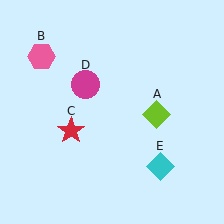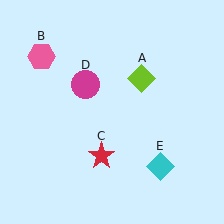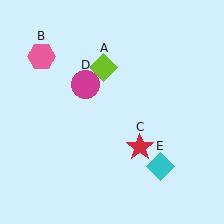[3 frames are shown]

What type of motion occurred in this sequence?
The lime diamond (object A), red star (object C) rotated counterclockwise around the center of the scene.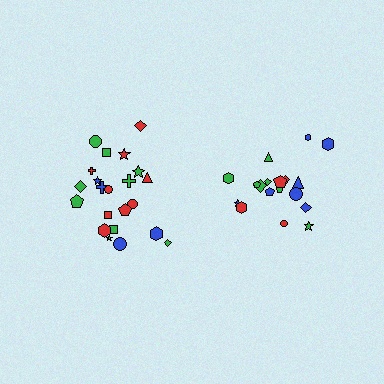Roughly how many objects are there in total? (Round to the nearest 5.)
Roughly 40 objects in total.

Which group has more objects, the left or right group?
The left group.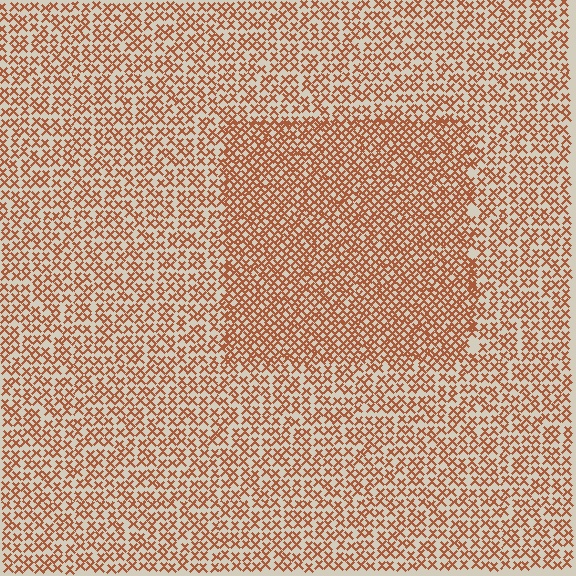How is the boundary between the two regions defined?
The boundary is defined by a change in element density (approximately 1.7x ratio). All elements are the same color, size, and shape.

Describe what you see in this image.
The image contains small brown elements arranged at two different densities. A rectangle-shaped region is visible where the elements are more densely packed than the surrounding area.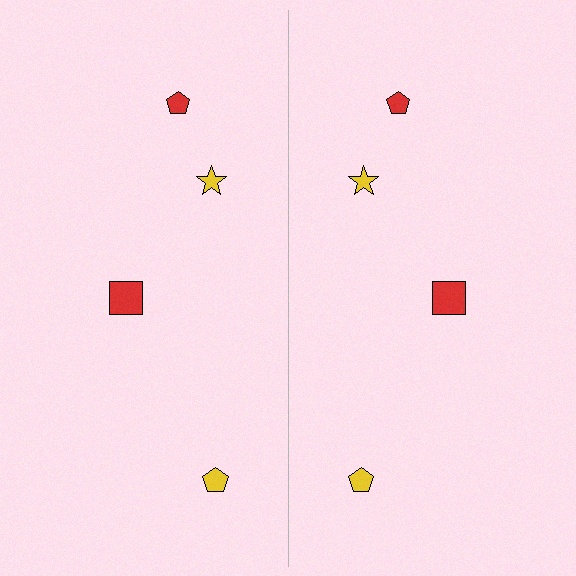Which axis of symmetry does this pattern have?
The pattern has a vertical axis of symmetry running through the center of the image.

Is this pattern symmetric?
Yes, this pattern has bilateral (reflection) symmetry.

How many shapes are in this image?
There are 8 shapes in this image.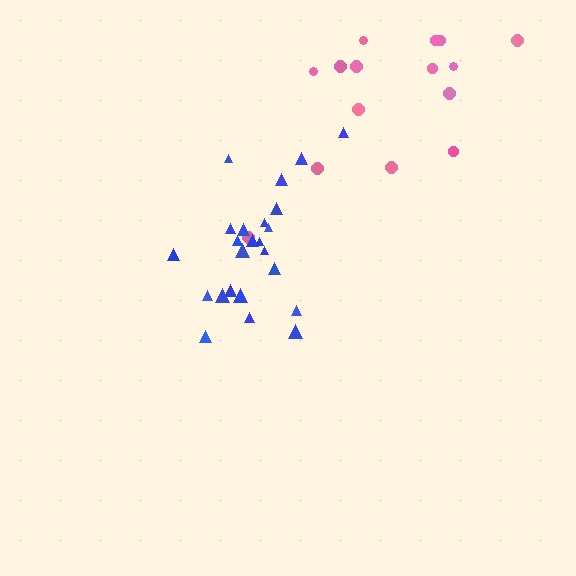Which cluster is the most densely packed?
Blue.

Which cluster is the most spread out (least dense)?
Pink.